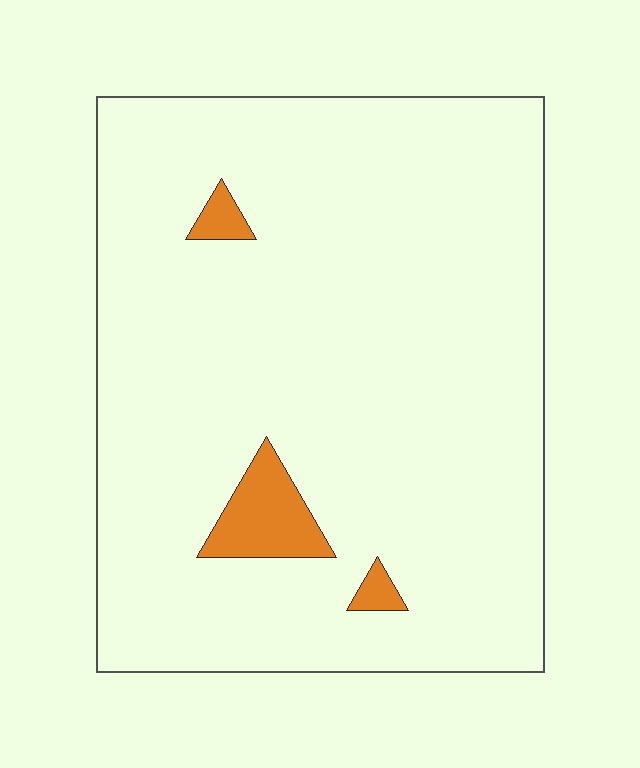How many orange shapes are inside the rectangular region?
3.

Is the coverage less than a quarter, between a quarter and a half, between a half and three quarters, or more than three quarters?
Less than a quarter.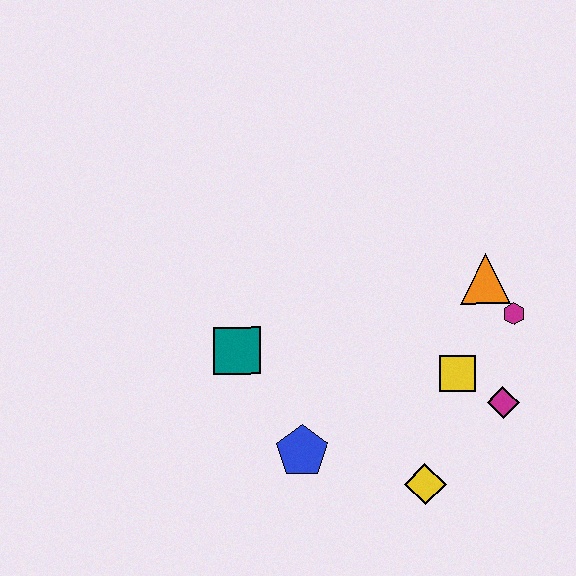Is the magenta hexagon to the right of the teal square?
Yes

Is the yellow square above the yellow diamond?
Yes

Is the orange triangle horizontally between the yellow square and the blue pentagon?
No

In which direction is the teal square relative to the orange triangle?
The teal square is to the left of the orange triangle.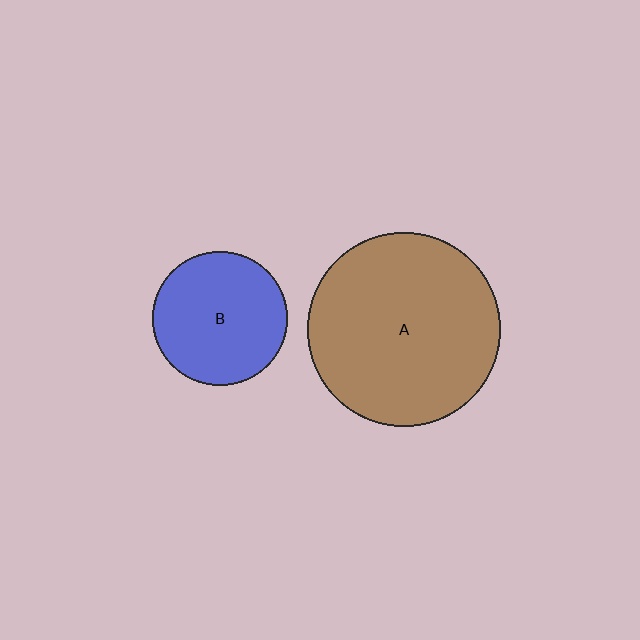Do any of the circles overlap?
No, none of the circles overlap.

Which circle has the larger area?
Circle A (brown).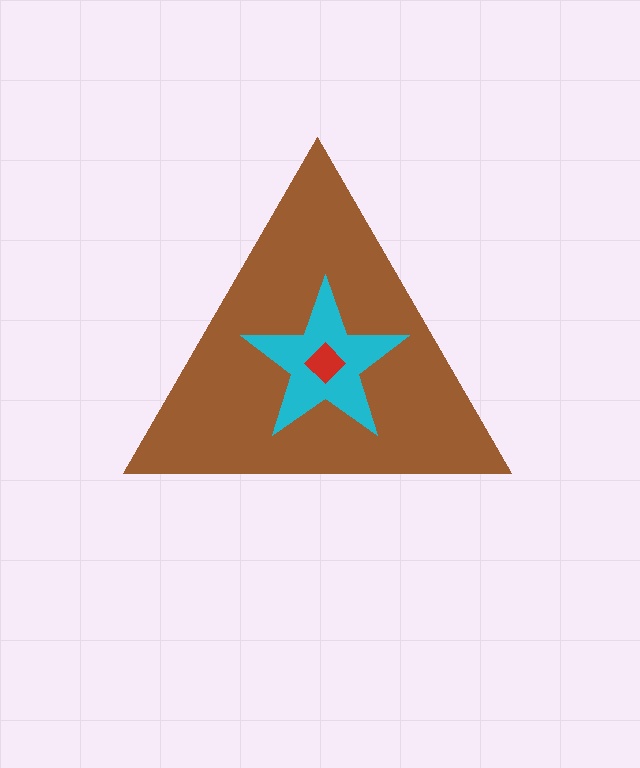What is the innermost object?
The red diamond.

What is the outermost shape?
The brown triangle.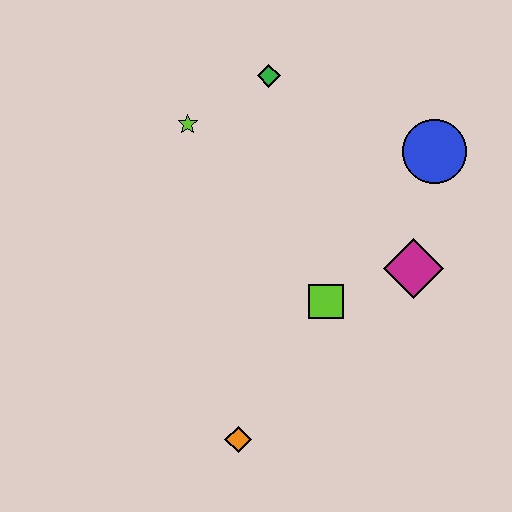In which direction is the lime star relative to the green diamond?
The lime star is to the left of the green diamond.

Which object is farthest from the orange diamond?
The green diamond is farthest from the orange diamond.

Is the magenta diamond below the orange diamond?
No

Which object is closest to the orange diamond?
The lime square is closest to the orange diamond.